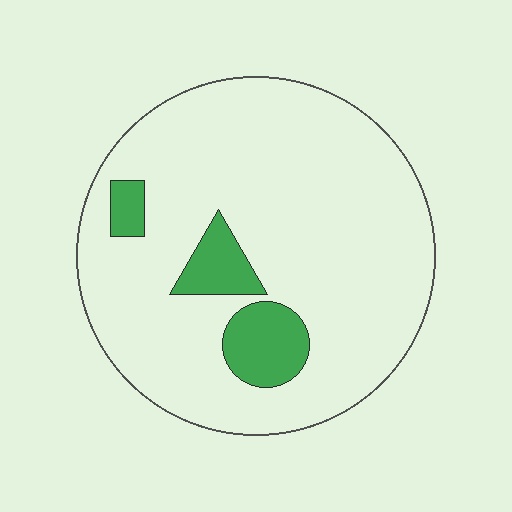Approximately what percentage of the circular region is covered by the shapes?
Approximately 10%.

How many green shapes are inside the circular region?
3.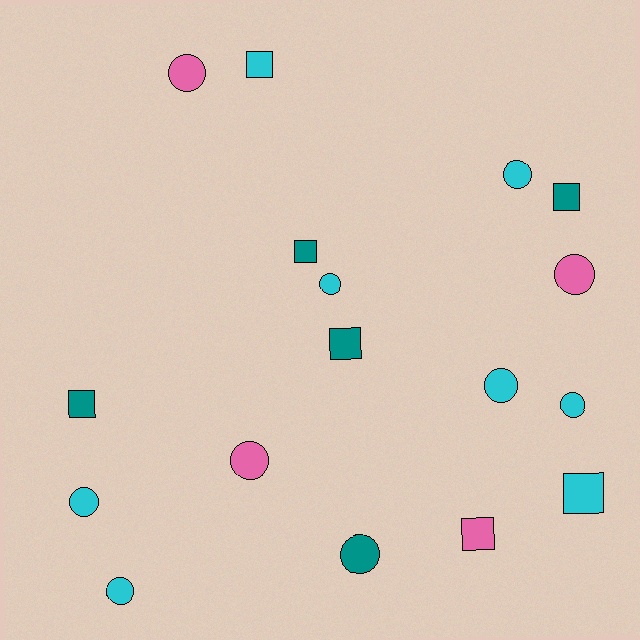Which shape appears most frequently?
Circle, with 10 objects.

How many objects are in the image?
There are 17 objects.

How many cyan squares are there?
There are 2 cyan squares.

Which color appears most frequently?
Cyan, with 8 objects.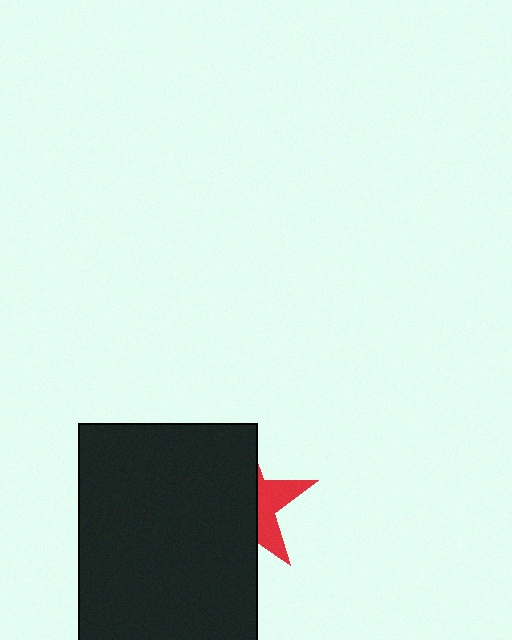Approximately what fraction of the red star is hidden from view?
Roughly 66% of the red star is hidden behind the black rectangle.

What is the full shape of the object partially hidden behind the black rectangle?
The partially hidden object is a red star.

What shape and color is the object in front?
The object in front is a black rectangle.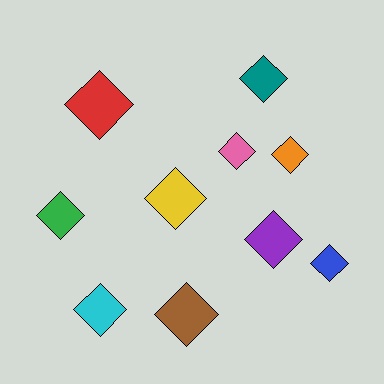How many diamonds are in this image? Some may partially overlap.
There are 10 diamonds.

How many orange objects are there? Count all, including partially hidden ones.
There is 1 orange object.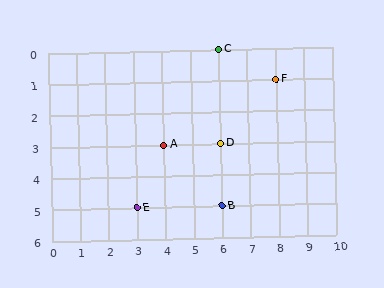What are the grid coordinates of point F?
Point F is at grid coordinates (8, 1).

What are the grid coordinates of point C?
Point C is at grid coordinates (6, 0).